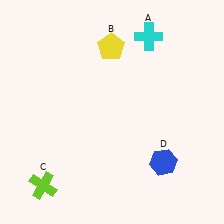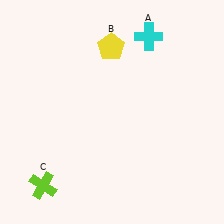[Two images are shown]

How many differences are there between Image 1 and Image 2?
There is 1 difference between the two images.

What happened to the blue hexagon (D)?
The blue hexagon (D) was removed in Image 2. It was in the bottom-right area of Image 1.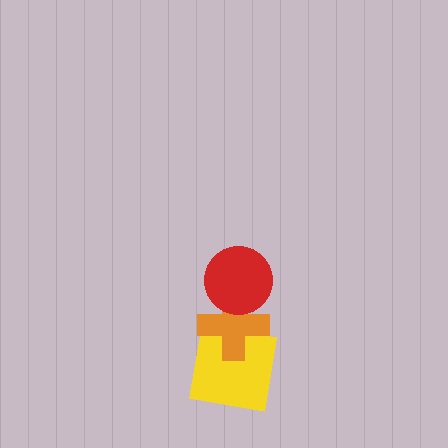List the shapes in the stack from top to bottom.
From top to bottom: the red circle, the orange cross, the yellow square.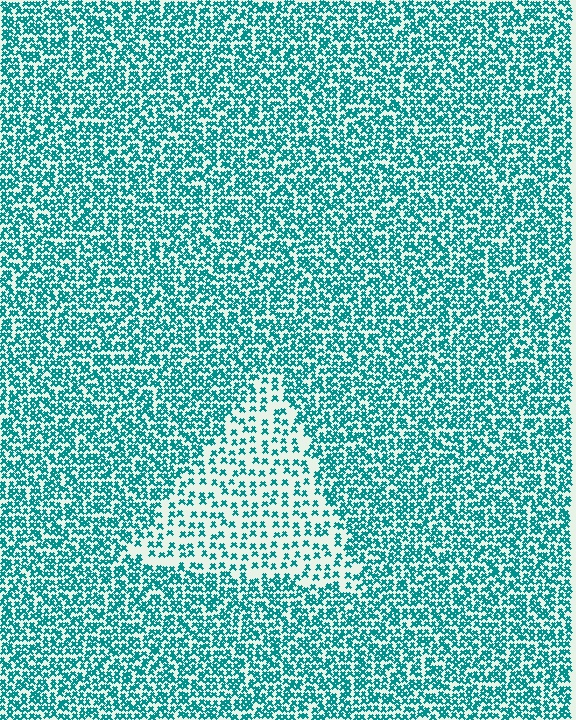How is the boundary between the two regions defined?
The boundary is defined by a change in element density (approximately 2.2x ratio). All elements are the same color, size, and shape.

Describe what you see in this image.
The image contains small teal elements arranged at two different densities. A triangle-shaped region is visible where the elements are less densely packed than the surrounding area.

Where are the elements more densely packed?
The elements are more densely packed outside the triangle boundary.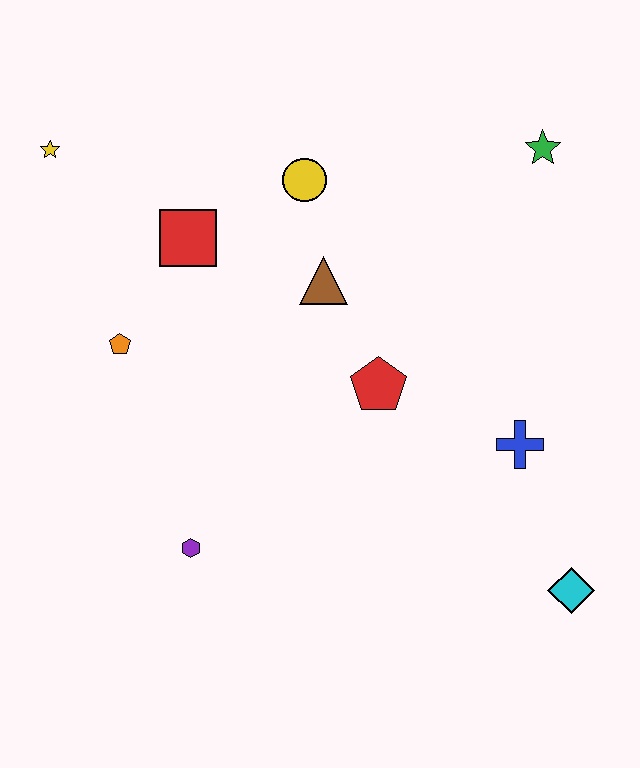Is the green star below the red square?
No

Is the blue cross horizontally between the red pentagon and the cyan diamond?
Yes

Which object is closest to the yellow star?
The red square is closest to the yellow star.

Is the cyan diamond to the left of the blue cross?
No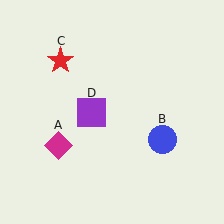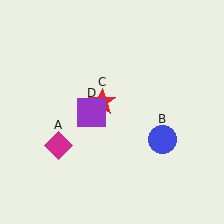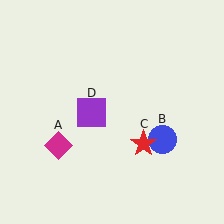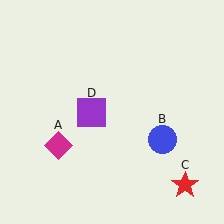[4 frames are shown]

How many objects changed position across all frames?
1 object changed position: red star (object C).